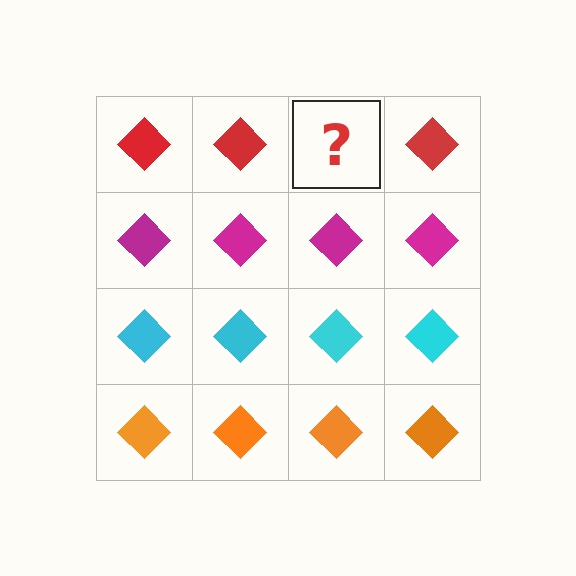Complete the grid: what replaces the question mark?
The question mark should be replaced with a red diamond.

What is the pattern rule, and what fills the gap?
The rule is that each row has a consistent color. The gap should be filled with a red diamond.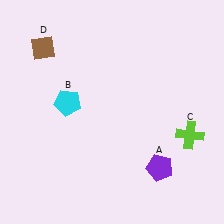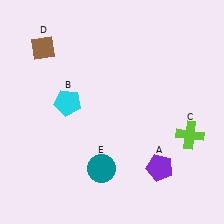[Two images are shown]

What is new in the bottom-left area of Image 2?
A teal circle (E) was added in the bottom-left area of Image 2.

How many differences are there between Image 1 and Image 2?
There is 1 difference between the two images.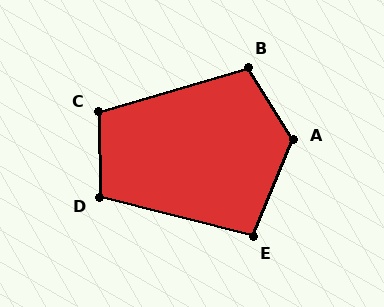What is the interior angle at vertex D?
Approximately 105 degrees (obtuse).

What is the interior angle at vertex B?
Approximately 106 degrees (obtuse).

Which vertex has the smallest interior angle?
E, at approximately 99 degrees.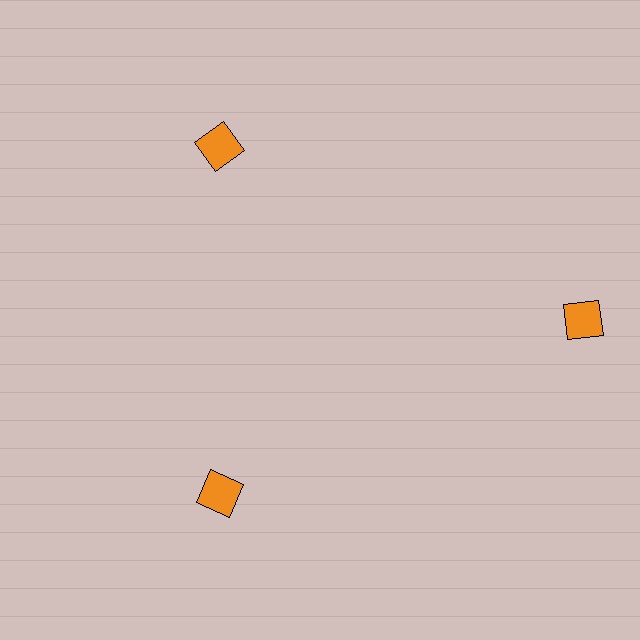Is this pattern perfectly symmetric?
No. The 3 orange squares are arranged in a ring, but one element near the 3 o'clock position is pushed outward from the center, breaking the 3-fold rotational symmetry.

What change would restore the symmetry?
The symmetry would be restored by moving it inward, back onto the ring so that all 3 squares sit at equal angles and equal distance from the center.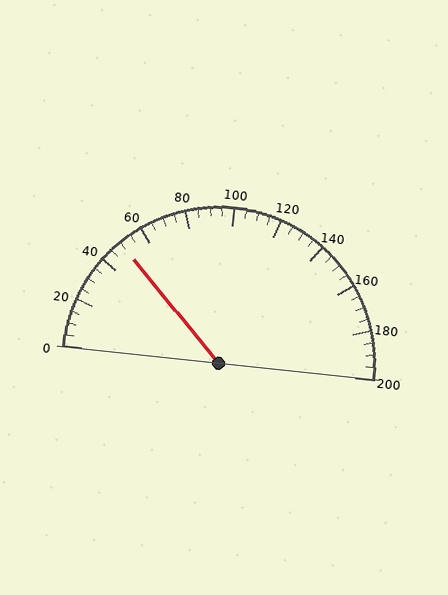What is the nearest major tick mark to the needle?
The nearest major tick mark is 40.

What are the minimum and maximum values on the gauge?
The gauge ranges from 0 to 200.